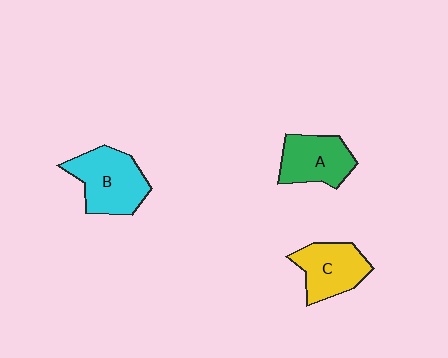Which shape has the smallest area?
Shape A (green).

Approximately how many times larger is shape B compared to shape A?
Approximately 1.2 times.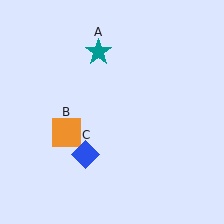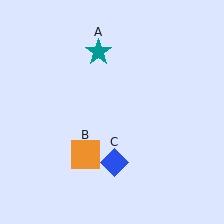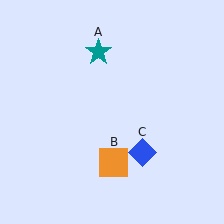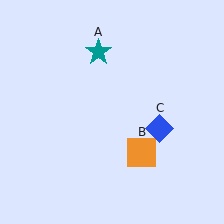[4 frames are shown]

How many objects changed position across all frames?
2 objects changed position: orange square (object B), blue diamond (object C).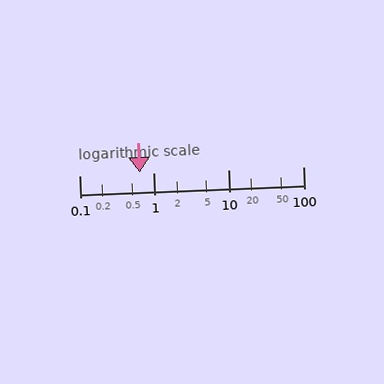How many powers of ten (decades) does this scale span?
The scale spans 3 decades, from 0.1 to 100.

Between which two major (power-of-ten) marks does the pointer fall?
The pointer is between 0.1 and 1.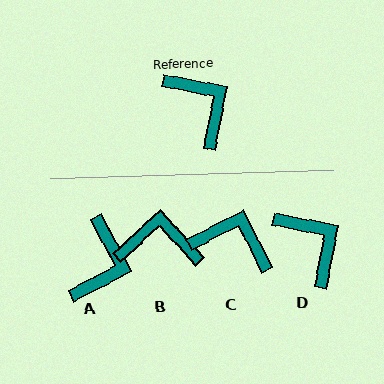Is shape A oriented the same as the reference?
No, it is off by about 52 degrees.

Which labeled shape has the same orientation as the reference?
D.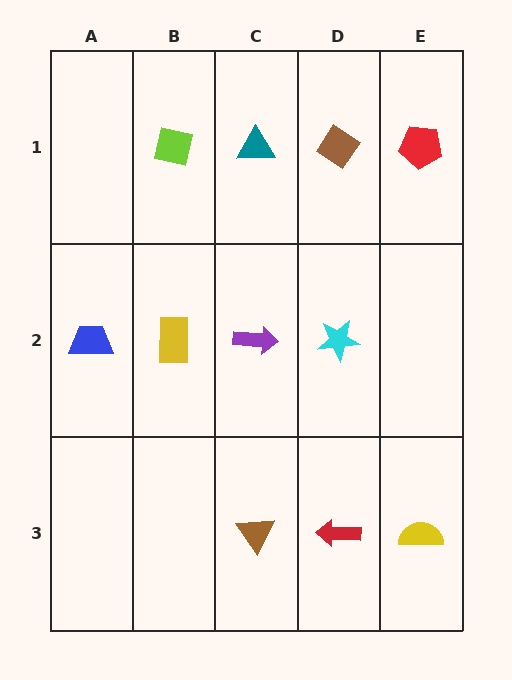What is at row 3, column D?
A red arrow.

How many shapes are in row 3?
3 shapes.